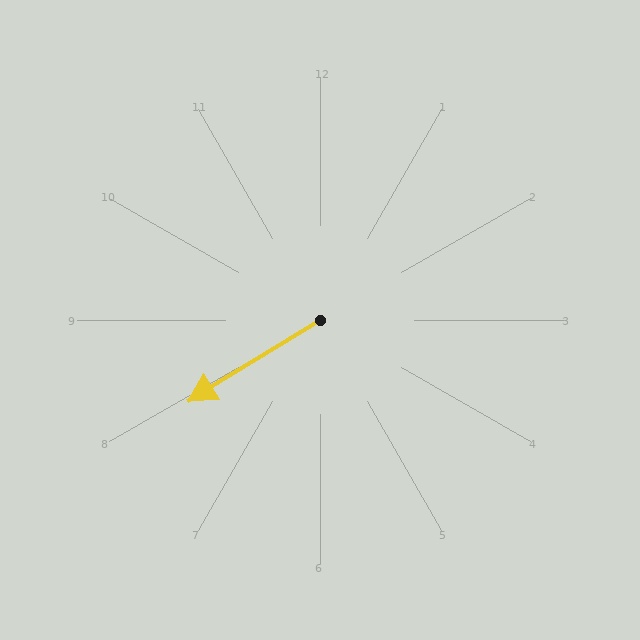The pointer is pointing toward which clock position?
Roughly 8 o'clock.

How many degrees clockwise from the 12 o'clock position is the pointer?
Approximately 239 degrees.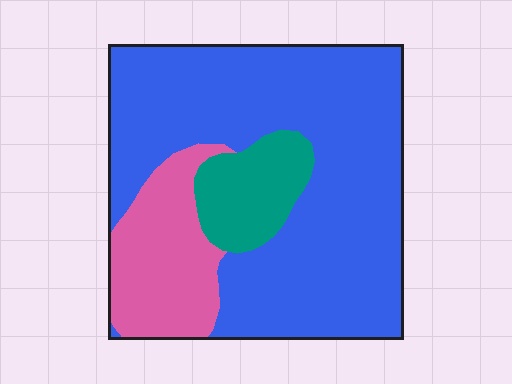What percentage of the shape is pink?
Pink takes up about one fifth (1/5) of the shape.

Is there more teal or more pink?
Pink.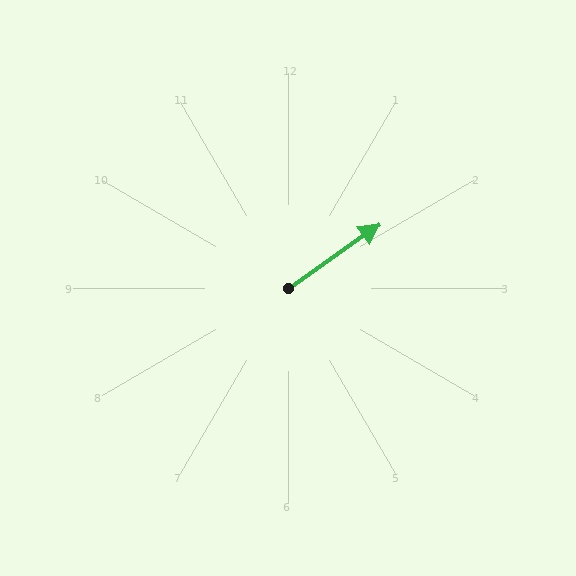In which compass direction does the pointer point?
Northeast.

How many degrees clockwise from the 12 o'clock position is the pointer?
Approximately 55 degrees.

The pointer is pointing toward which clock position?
Roughly 2 o'clock.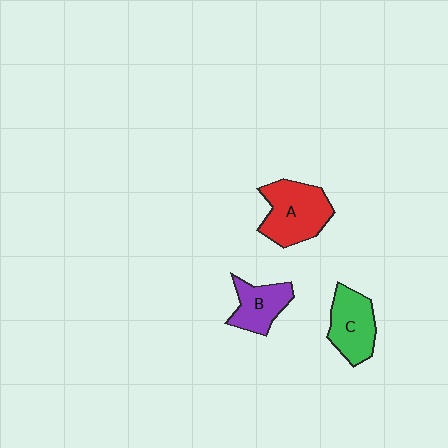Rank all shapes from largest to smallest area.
From largest to smallest: A (red), C (green), B (purple).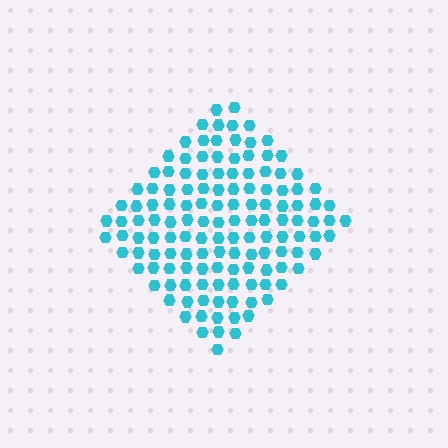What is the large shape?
The large shape is a diamond.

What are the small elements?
The small elements are hexagons.